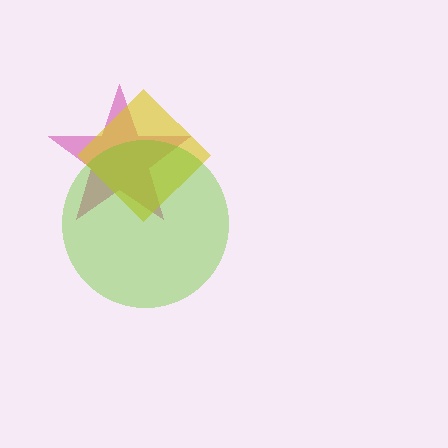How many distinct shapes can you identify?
There are 3 distinct shapes: a magenta star, a yellow diamond, a lime circle.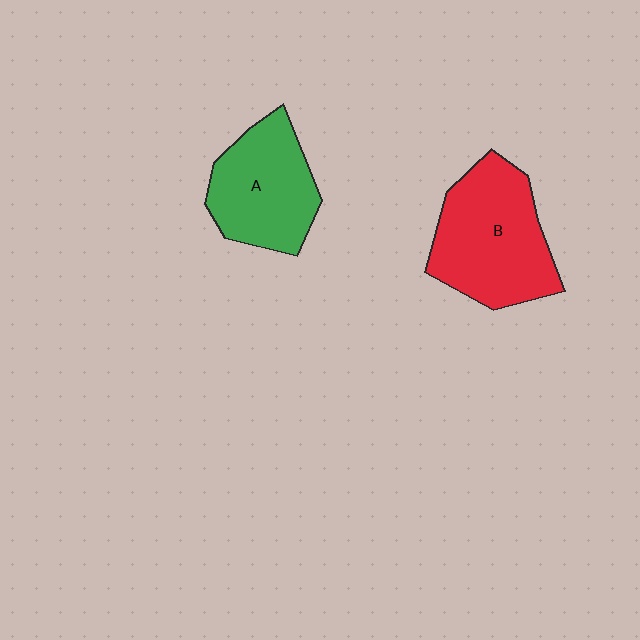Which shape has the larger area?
Shape B (red).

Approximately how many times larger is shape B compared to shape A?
Approximately 1.2 times.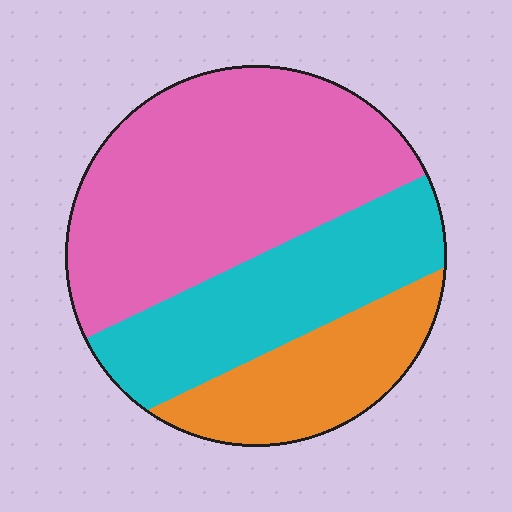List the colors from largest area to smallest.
From largest to smallest: pink, cyan, orange.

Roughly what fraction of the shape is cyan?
Cyan covers around 30% of the shape.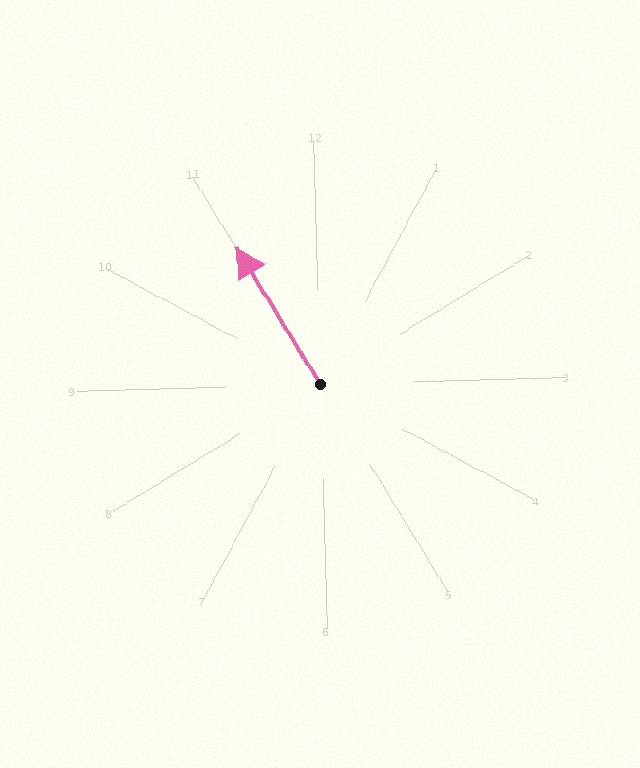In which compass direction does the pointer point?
Northwest.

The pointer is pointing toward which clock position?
Roughly 11 o'clock.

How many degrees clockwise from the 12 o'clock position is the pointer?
Approximately 330 degrees.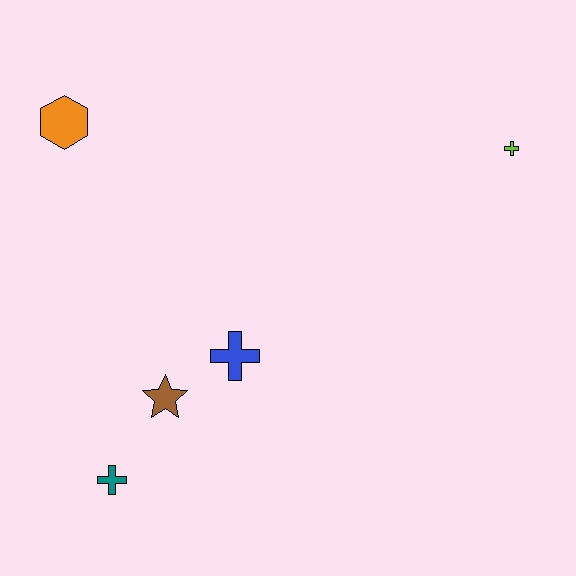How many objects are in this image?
There are 5 objects.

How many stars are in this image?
There is 1 star.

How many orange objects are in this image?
There is 1 orange object.